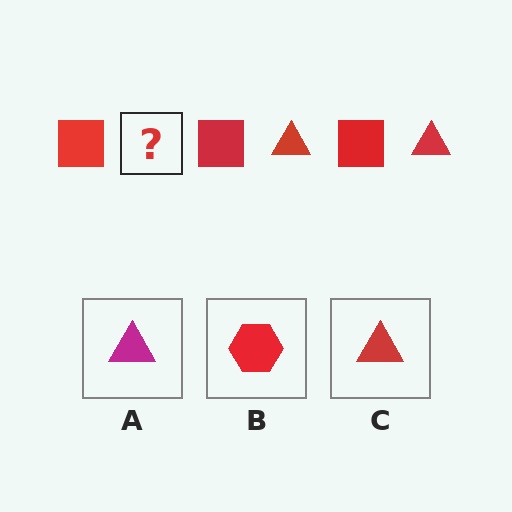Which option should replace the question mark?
Option C.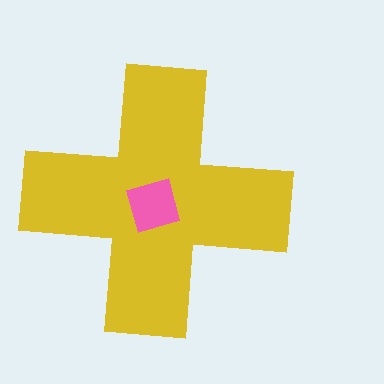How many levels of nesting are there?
2.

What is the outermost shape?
The yellow cross.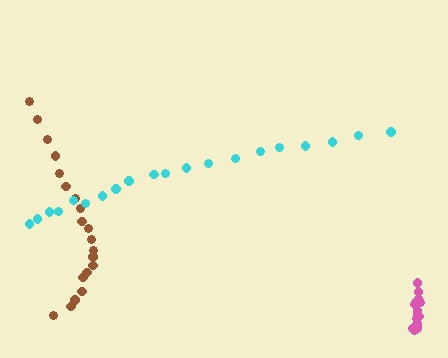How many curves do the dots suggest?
There are 3 distinct paths.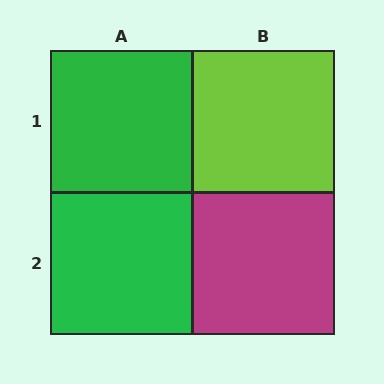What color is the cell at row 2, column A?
Green.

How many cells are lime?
1 cell is lime.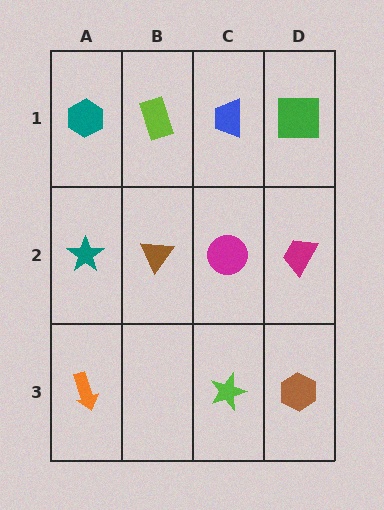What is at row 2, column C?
A magenta circle.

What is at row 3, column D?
A brown hexagon.